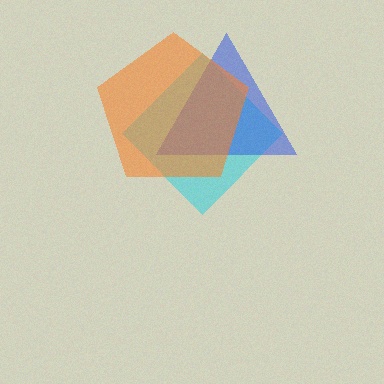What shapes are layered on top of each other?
The layered shapes are: a cyan diamond, a blue triangle, an orange pentagon.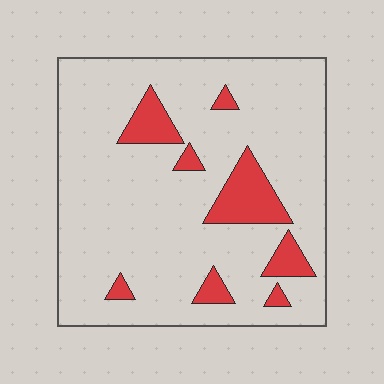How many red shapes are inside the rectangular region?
8.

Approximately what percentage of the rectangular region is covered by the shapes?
Approximately 15%.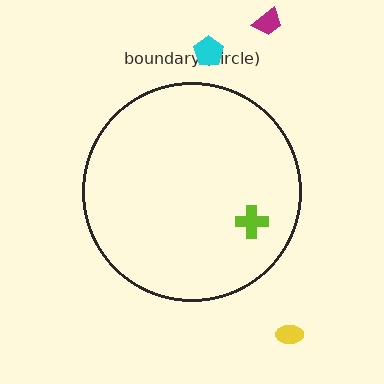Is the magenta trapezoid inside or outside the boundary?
Outside.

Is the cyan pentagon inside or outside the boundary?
Outside.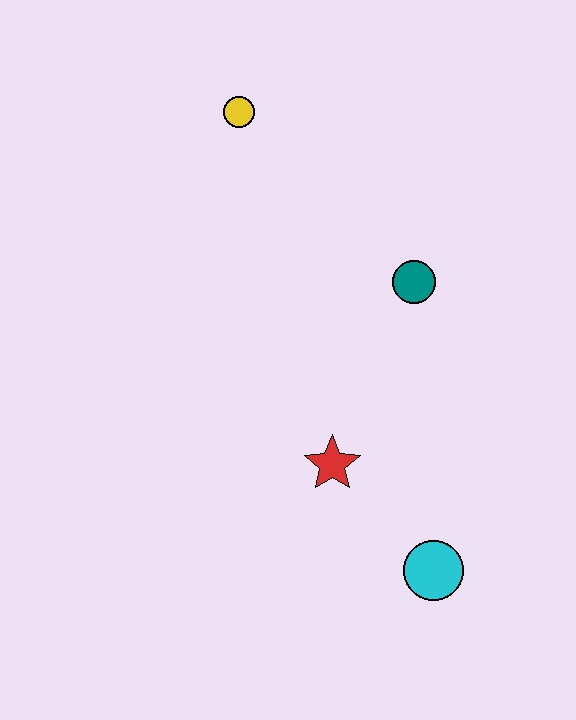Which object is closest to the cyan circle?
The red star is closest to the cyan circle.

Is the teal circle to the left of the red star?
No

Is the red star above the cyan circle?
Yes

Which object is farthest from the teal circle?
The cyan circle is farthest from the teal circle.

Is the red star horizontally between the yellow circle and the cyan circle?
Yes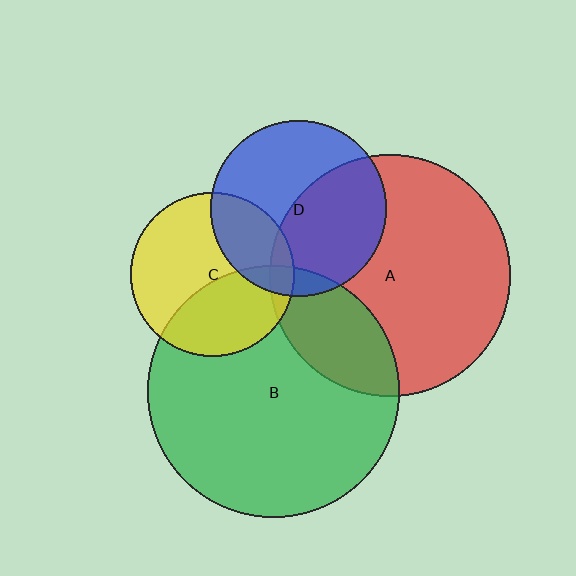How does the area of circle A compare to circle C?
Approximately 2.2 times.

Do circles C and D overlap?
Yes.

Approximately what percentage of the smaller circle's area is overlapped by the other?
Approximately 25%.